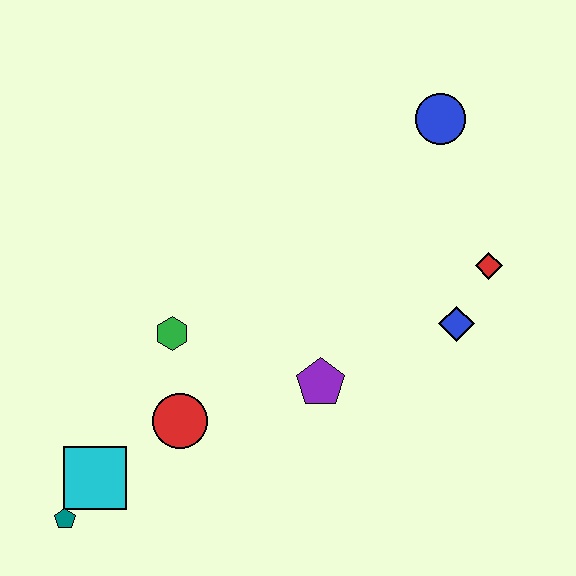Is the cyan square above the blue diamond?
No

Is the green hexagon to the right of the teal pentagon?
Yes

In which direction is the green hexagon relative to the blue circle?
The green hexagon is to the left of the blue circle.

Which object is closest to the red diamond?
The blue diamond is closest to the red diamond.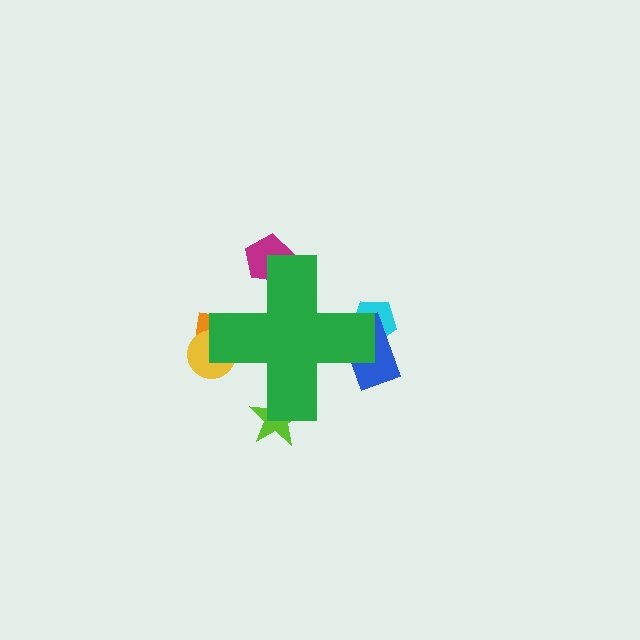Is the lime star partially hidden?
Yes, the lime star is partially hidden behind the green cross.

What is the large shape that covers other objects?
A green cross.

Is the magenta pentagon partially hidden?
Yes, the magenta pentagon is partially hidden behind the green cross.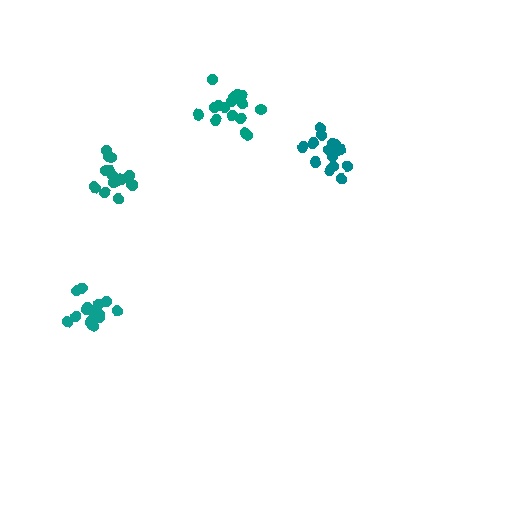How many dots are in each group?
Group 1: 17 dots, Group 2: 16 dots, Group 3: 18 dots, Group 4: 17 dots (68 total).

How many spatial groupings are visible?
There are 4 spatial groupings.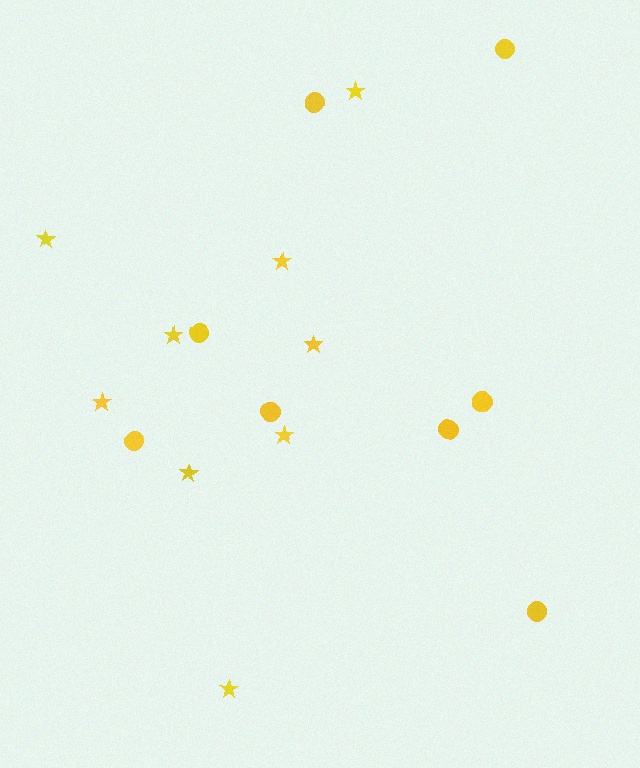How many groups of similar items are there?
There are 2 groups: one group of stars (9) and one group of circles (8).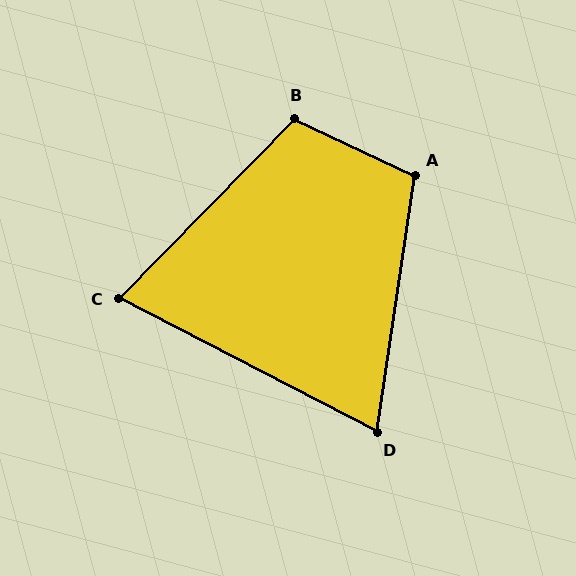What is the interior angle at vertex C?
Approximately 73 degrees (acute).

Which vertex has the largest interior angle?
B, at approximately 109 degrees.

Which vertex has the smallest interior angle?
D, at approximately 71 degrees.